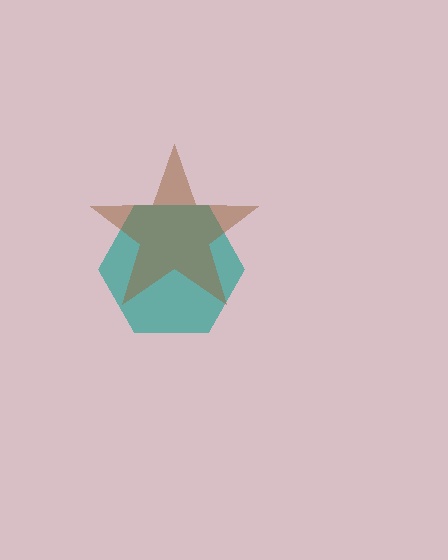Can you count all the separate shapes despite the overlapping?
Yes, there are 2 separate shapes.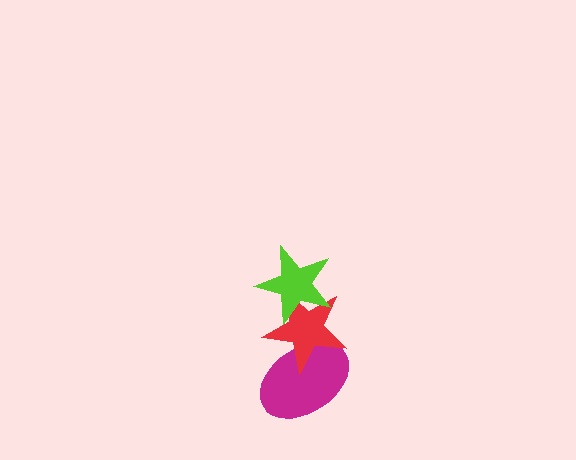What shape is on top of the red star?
The lime star is on top of the red star.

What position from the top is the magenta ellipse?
The magenta ellipse is 3rd from the top.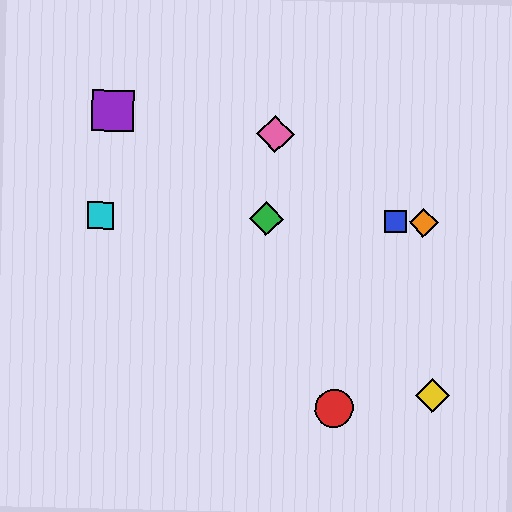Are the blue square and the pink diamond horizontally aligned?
No, the blue square is at y≈222 and the pink diamond is at y≈134.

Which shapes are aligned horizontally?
The blue square, the green diamond, the orange diamond, the cyan square are aligned horizontally.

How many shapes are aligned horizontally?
4 shapes (the blue square, the green diamond, the orange diamond, the cyan square) are aligned horizontally.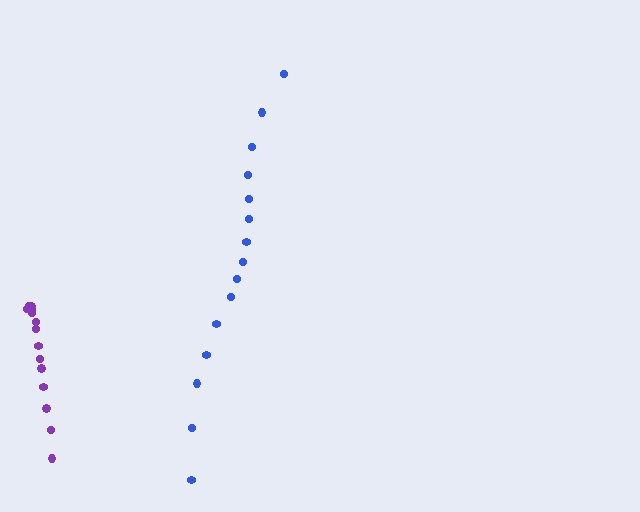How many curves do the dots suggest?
There are 2 distinct paths.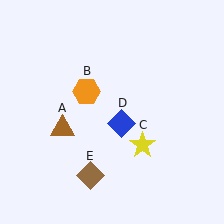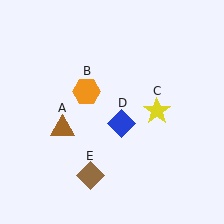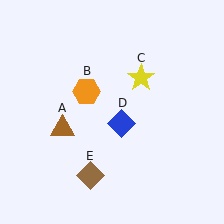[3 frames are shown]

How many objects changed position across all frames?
1 object changed position: yellow star (object C).